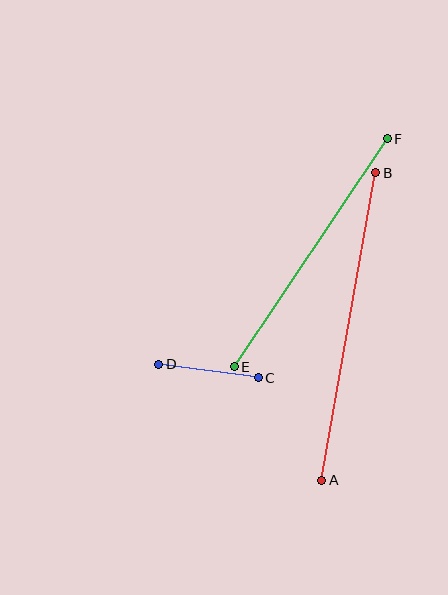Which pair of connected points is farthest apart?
Points A and B are farthest apart.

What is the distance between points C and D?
The distance is approximately 101 pixels.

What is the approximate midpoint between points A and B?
The midpoint is at approximately (349, 327) pixels.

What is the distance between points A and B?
The distance is approximately 312 pixels.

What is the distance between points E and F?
The distance is approximately 274 pixels.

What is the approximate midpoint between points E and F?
The midpoint is at approximately (311, 253) pixels.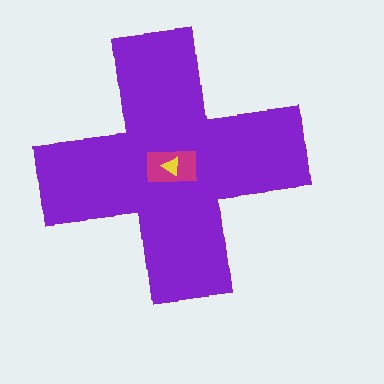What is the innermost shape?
The yellow triangle.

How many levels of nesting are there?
3.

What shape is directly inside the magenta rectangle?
The yellow triangle.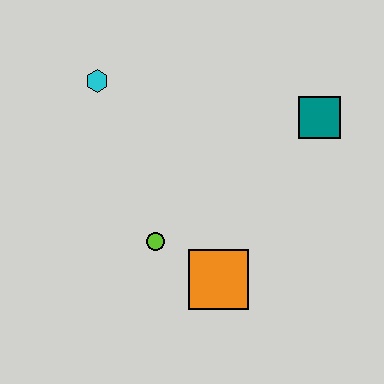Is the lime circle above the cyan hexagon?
No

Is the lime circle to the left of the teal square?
Yes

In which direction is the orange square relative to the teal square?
The orange square is below the teal square.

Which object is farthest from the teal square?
The cyan hexagon is farthest from the teal square.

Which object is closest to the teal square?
The orange square is closest to the teal square.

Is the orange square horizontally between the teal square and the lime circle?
Yes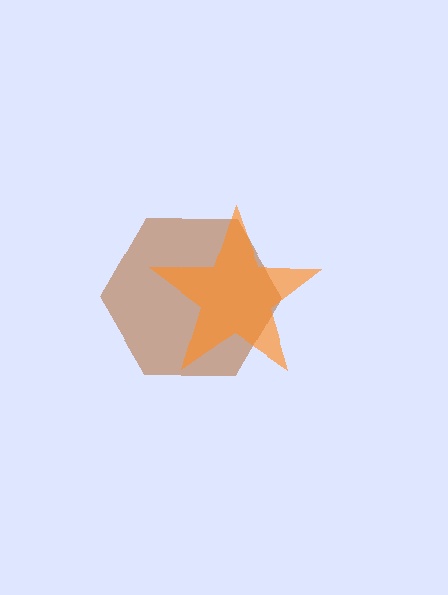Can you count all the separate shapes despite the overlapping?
Yes, there are 2 separate shapes.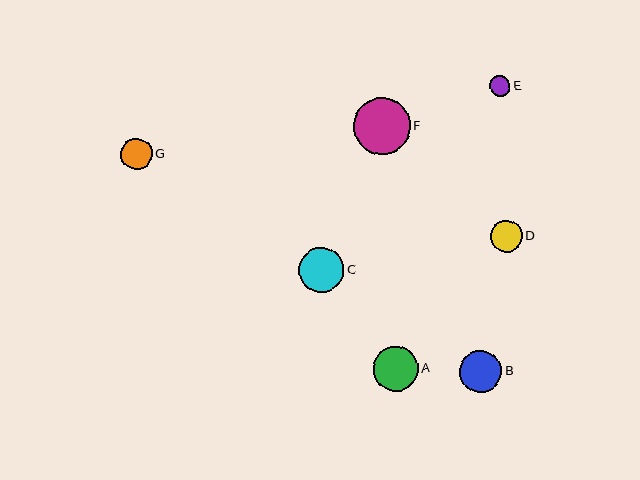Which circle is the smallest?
Circle E is the smallest with a size of approximately 21 pixels.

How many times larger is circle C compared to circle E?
Circle C is approximately 2.2 times the size of circle E.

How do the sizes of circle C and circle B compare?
Circle C and circle B are approximately the same size.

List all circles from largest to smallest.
From largest to smallest: F, C, A, B, D, G, E.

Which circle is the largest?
Circle F is the largest with a size of approximately 57 pixels.